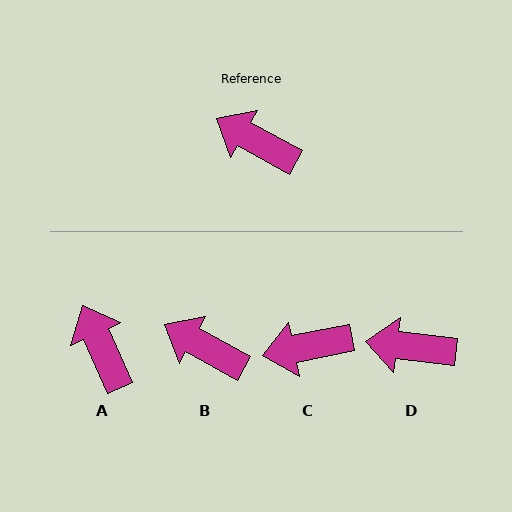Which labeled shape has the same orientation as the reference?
B.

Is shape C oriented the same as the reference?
No, it is off by about 40 degrees.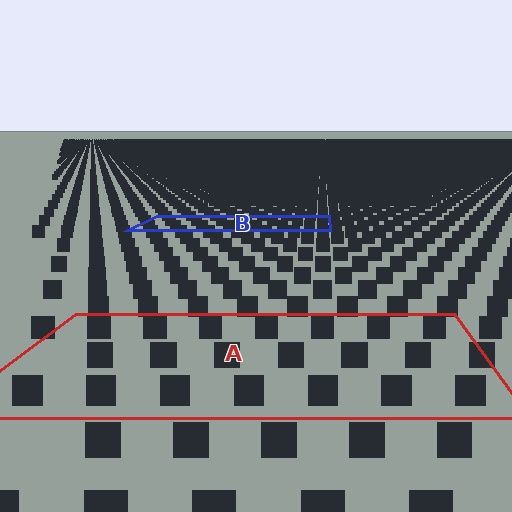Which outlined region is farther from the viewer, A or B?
Region B is farther from the viewer — the texture elements inside it appear smaller and more densely packed.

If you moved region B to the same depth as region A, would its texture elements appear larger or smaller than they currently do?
They would appear larger. At a closer depth, the same texture elements are projected at a bigger on-screen size.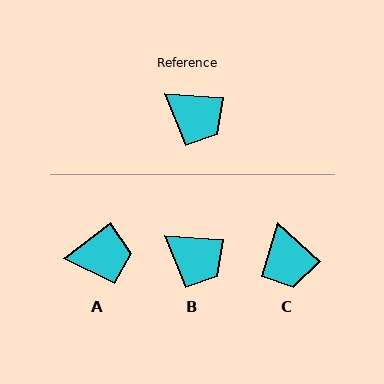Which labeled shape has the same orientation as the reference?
B.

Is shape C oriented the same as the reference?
No, it is off by about 39 degrees.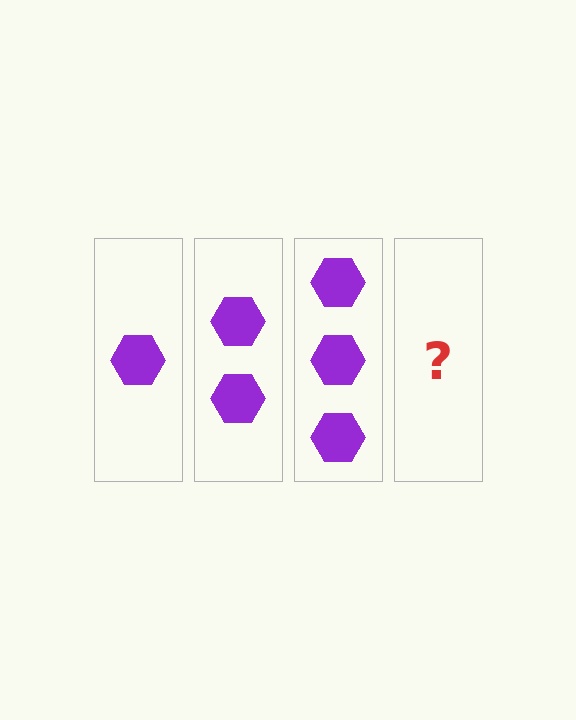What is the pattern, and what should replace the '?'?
The pattern is that each step adds one more hexagon. The '?' should be 4 hexagons.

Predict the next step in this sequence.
The next step is 4 hexagons.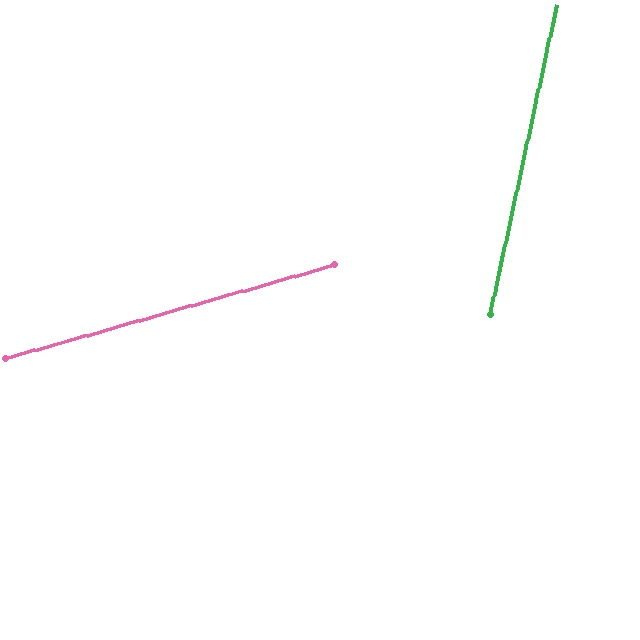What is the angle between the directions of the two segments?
Approximately 62 degrees.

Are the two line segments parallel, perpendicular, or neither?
Neither parallel nor perpendicular — they differ by about 62°.